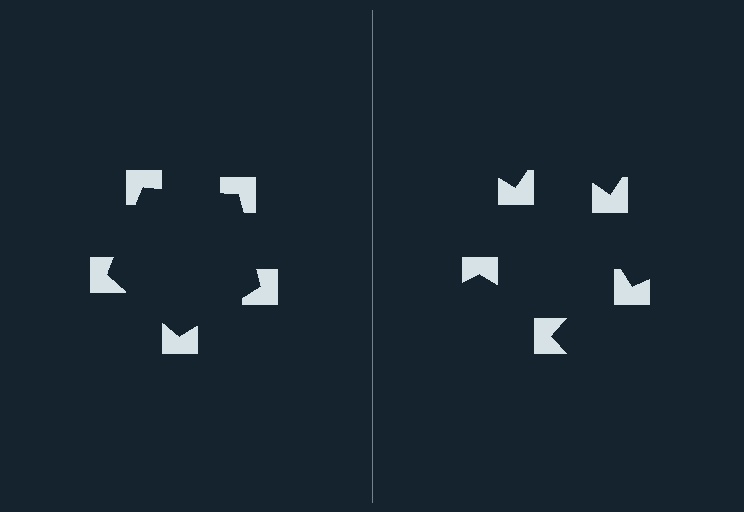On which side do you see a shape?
An illusory pentagon appears on the left side. On the right side the wedge cuts are rotated, so no coherent shape forms.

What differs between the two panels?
The notched squares are positioned identically on both sides; only the wedge orientations differ. On the left they align to a pentagon; on the right they are misaligned.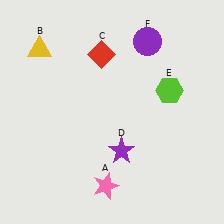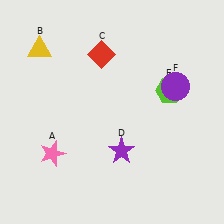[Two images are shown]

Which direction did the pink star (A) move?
The pink star (A) moved left.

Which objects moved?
The objects that moved are: the pink star (A), the purple circle (F).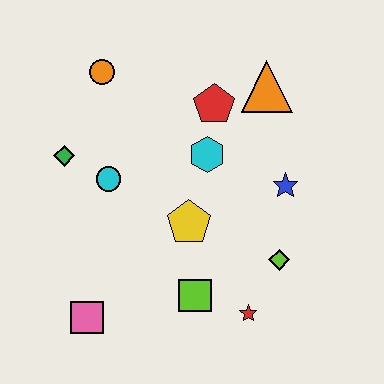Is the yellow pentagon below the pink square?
No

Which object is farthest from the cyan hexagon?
The pink square is farthest from the cyan hexagon.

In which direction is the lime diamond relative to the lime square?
The lime diamond is to the right of the lime square.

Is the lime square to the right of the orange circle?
Yes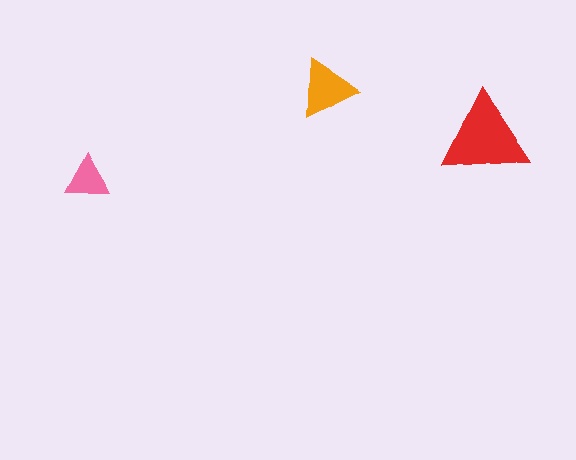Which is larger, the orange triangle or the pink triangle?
The orange one.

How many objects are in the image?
There are 3 objects in the image.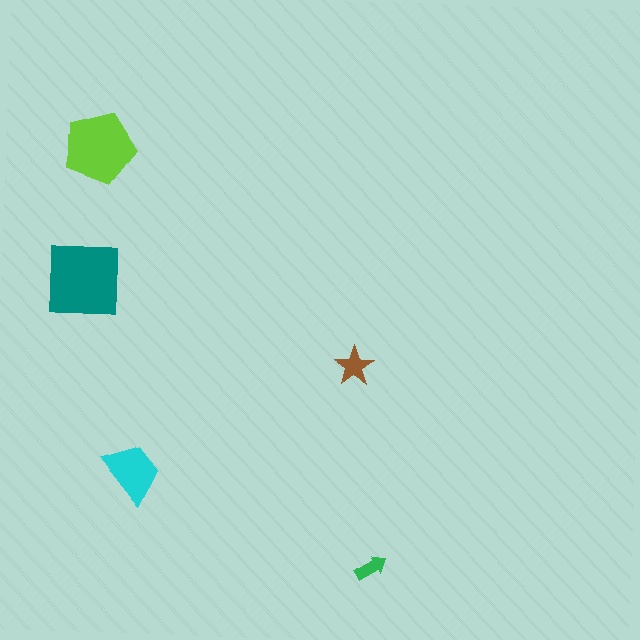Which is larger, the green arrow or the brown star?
The brown star.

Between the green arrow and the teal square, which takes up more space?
The teal square.